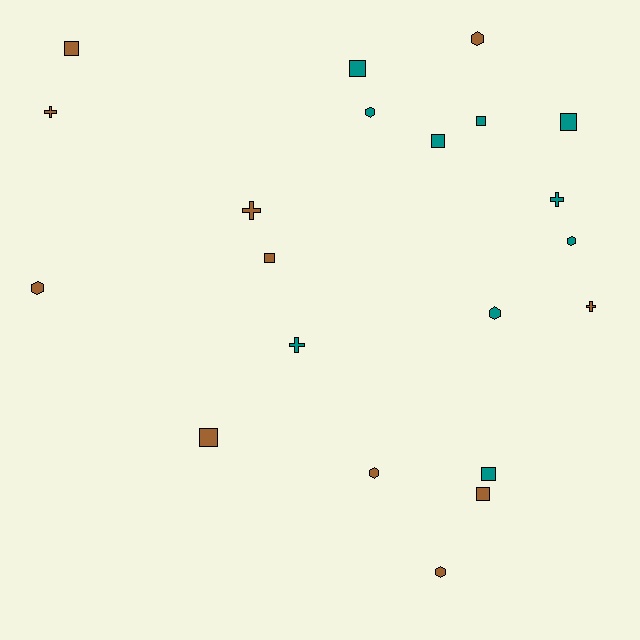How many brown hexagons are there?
There are 4 brown hexagons.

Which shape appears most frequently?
Square, with 9 objects.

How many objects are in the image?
There are 21 objects.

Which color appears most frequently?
Brown, with 11 objects.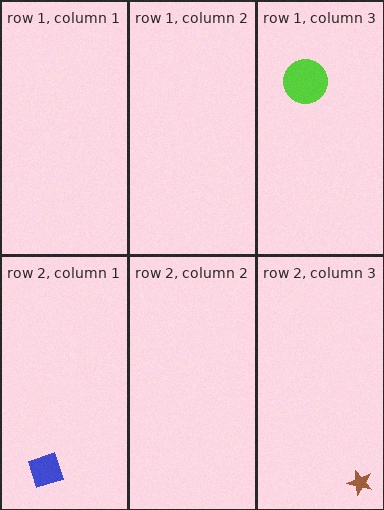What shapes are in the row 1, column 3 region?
The lime circle.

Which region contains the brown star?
The row 2, column 3 region.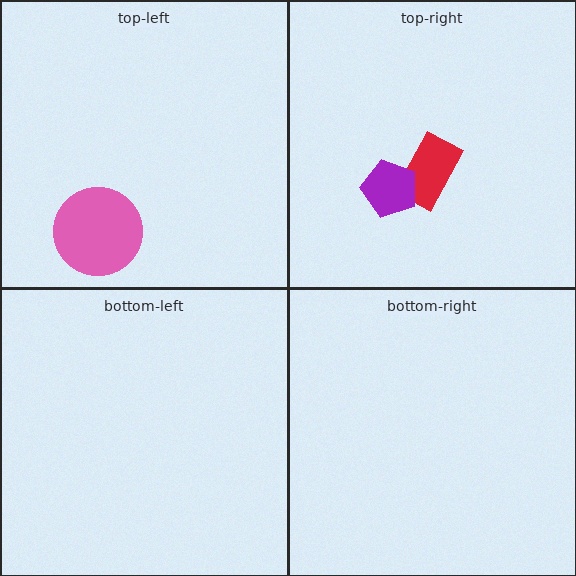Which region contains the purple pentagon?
The top-right region.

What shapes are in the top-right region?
The red rectangle, the purple pentagon.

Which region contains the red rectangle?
The top-right region.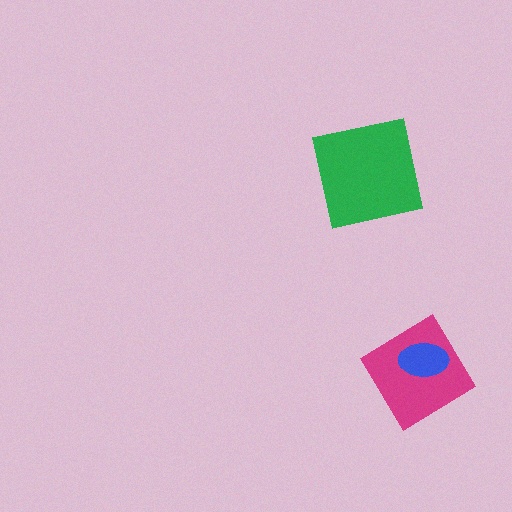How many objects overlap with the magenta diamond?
1 object overlaps with the magenta diamond.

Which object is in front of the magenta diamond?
The blue ellipse is in front of the magenta diamond.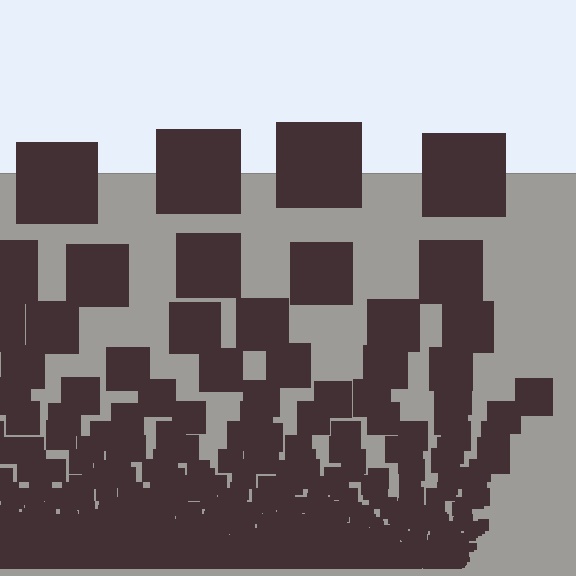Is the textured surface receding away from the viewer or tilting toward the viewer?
The surface appears to tilt toward the viewer. Texture elements get larger and sparser toward the top.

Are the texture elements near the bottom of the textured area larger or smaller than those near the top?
Smaller. The gradient is inverted — elements near the bottom are smaller and denser.